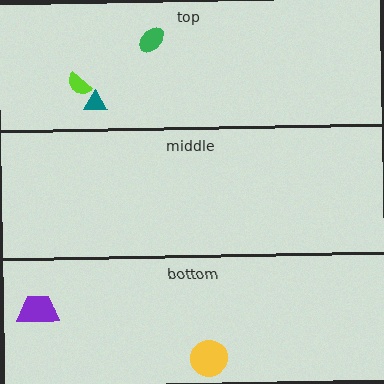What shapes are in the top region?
The green ellipse, the lime semicircle, the teal triangle.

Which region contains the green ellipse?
The top region.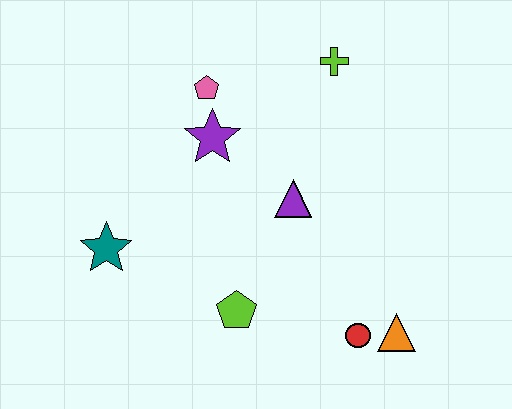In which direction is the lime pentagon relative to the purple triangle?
The lime pentagon is below the purple triangle.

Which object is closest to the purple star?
The pink pentagon is closest to the purple star.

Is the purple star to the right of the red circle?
No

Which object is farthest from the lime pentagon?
The lime cross is farthest from the lime pentagon.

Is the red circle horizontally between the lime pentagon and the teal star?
No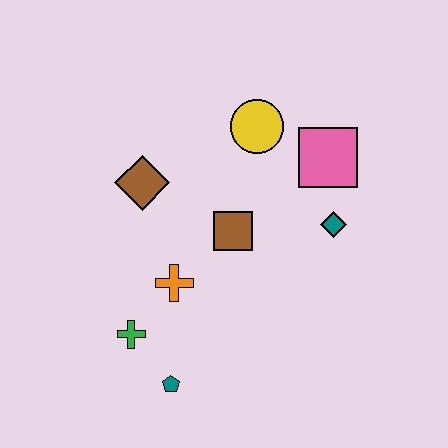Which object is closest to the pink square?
The teal diamond is closest to the pink square.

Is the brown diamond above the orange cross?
Yes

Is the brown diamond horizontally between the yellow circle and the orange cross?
No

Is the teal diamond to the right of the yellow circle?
Yes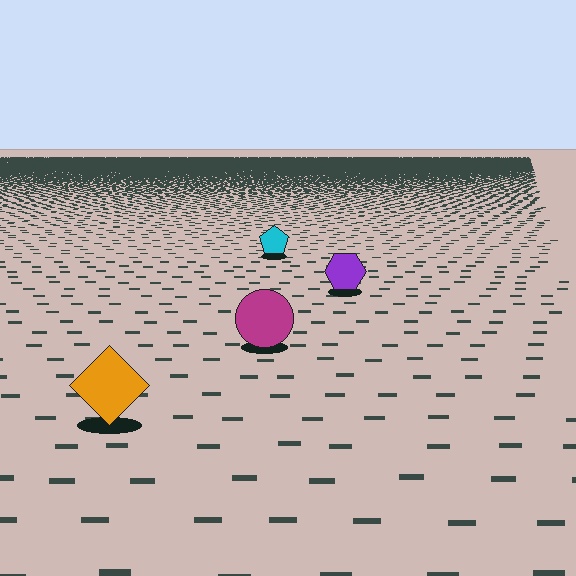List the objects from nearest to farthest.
From nearest to farthest: the orange diamond, the magenta circle, the purple hexagon, the cyan pentagon.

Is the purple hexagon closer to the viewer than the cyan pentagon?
Yes. The purple hexagon is closer — you can tell from the texture gradient: the ground texture is coarser near it.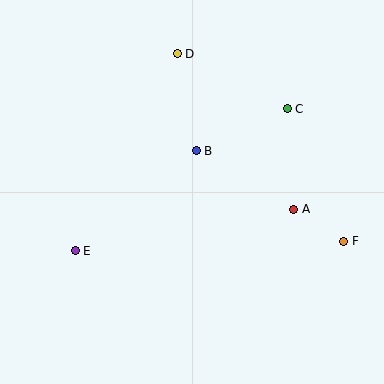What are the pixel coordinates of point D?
Point D is at (177, 54).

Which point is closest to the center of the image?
Point B at (196, 151) is closest to the center.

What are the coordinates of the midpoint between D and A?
The midpoint between D and A is at (235, 131).